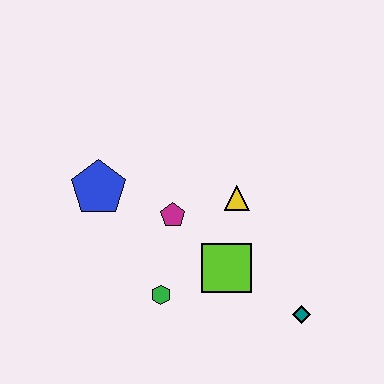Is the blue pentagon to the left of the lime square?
Yes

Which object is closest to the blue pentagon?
The magenta pentagon is closest to the blue pentagon.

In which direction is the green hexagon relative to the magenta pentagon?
The green hexagon is below the magenta pentagon.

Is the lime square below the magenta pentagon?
Yes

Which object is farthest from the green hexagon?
The teal diamond is farthest from the green hexagon.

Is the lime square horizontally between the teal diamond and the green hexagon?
Yes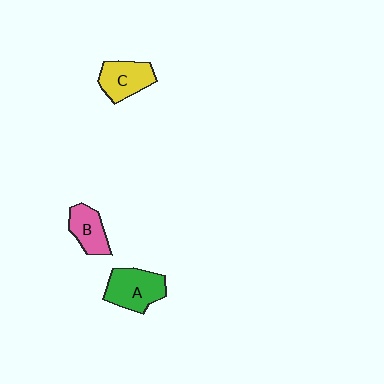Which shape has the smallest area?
Shape B (pink).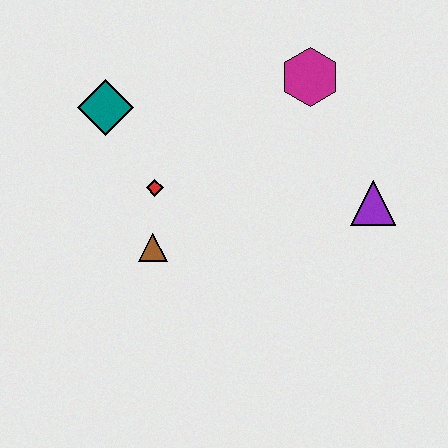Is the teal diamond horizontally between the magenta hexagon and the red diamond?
No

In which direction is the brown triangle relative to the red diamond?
The brown triangle is below the red diamond.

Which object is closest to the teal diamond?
The red diamond is closest to the teal diamond.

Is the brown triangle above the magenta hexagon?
No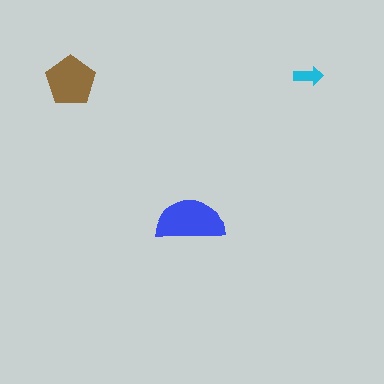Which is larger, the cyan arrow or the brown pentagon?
The brown pentagon.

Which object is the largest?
The blue semicircle.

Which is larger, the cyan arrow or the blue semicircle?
The blue semicircle.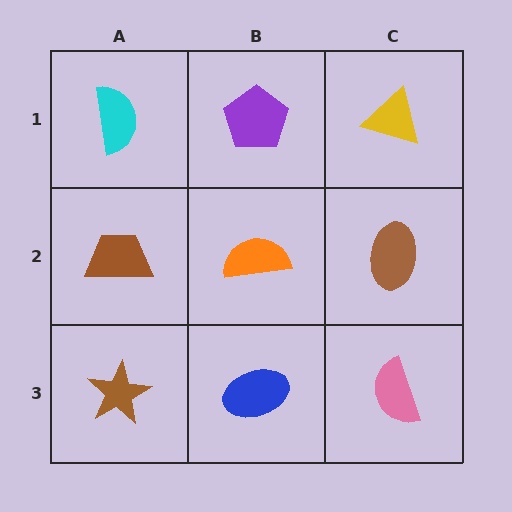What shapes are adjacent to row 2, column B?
A purple pentagon (row 1, column B), a blue ellipse (row 3, column B), a brown trapezoid (row 2, column A), a brown ellipse (row 2, column C).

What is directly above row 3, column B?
An orange semicircle.